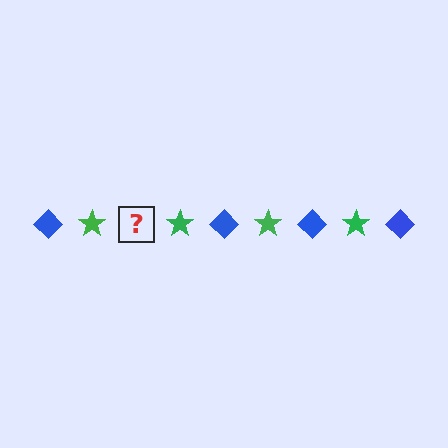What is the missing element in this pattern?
The missing element is a blue diamond.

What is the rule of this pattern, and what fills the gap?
The rule is that the pattern alternates between blue diamond and green star. The gap should be filled with a blue diamond.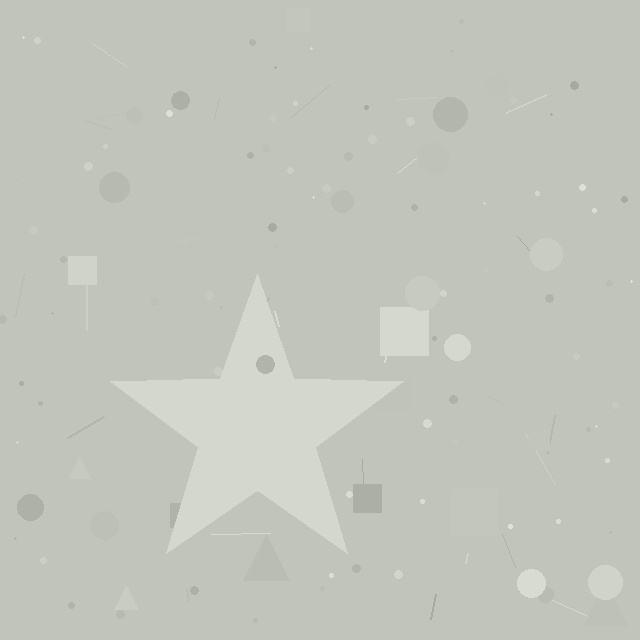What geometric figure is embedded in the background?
A star is embedded in the background.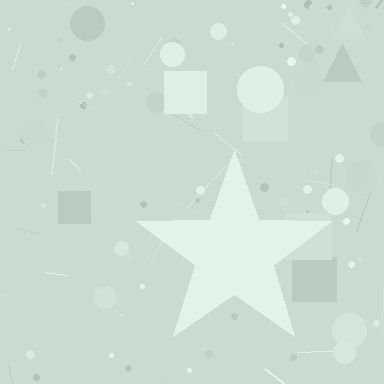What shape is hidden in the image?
A star is hidden in the image.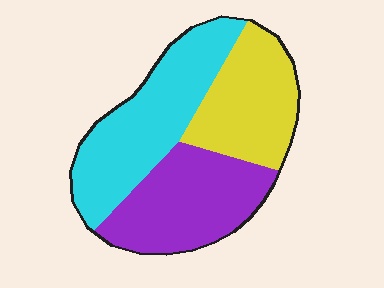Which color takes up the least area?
Yellow, at roughly 30%.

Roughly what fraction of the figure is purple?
Purple covers roughly 35% of the figure.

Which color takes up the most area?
Cyan, at roughly 40%.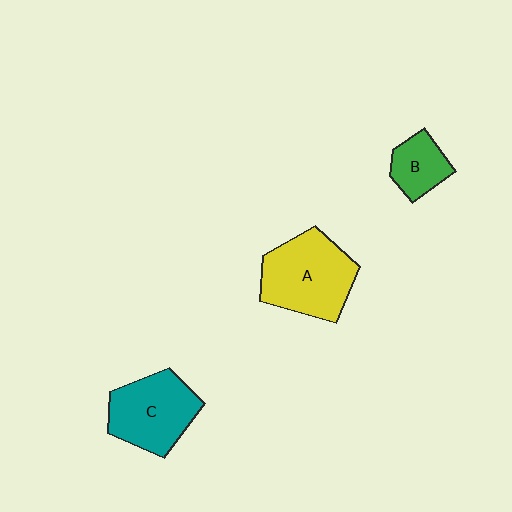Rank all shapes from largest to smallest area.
From largest to smallest: A (yellow), C (teal), B (green).